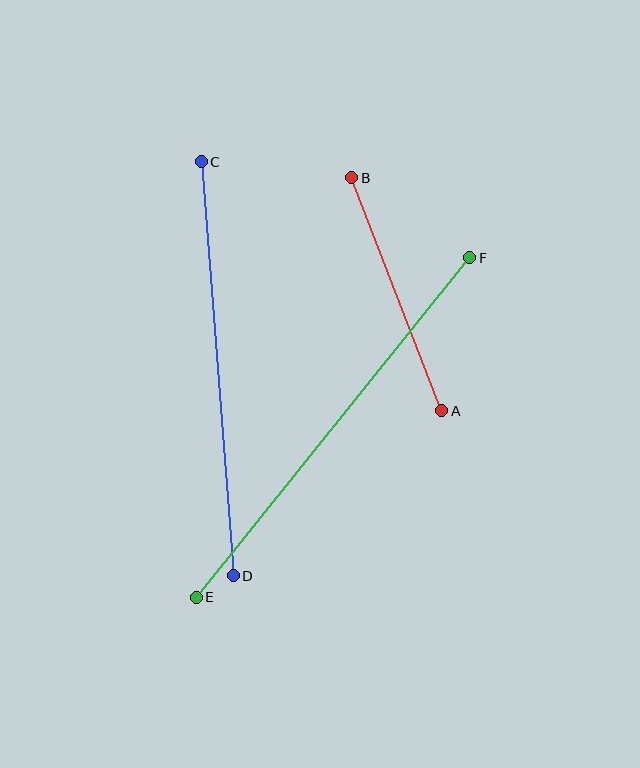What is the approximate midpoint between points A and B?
The midpoint is at approximately (397, 294) pixels.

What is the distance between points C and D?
The distance is approximately 415 pixels.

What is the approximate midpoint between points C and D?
The midpoint is at approximately (217, 369) pixels.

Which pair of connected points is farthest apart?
Points E and F are farthest apart.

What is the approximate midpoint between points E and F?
The midpoint is at approximately (333, 427) pixels.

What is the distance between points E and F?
The distance is approximately 436 pixels.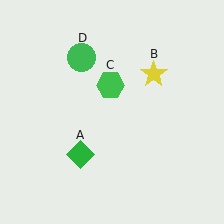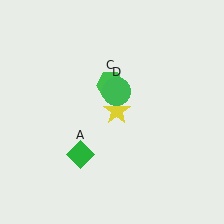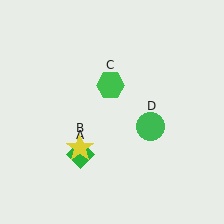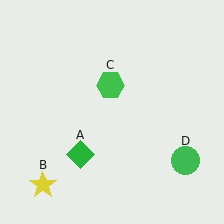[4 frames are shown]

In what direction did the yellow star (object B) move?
The yellow star (object B) moved down and to the left.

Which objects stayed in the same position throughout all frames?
Green diamond (object A) and green hexagon (object C) remained stationary.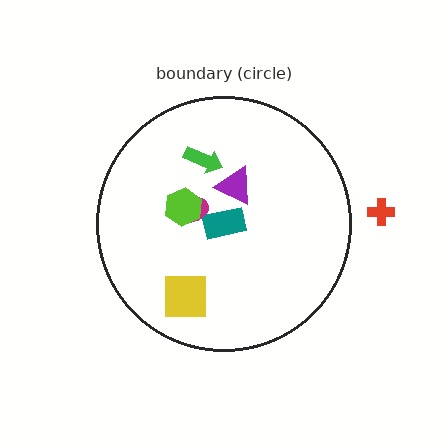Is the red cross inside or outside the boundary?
Outside.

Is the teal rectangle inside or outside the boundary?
Inside.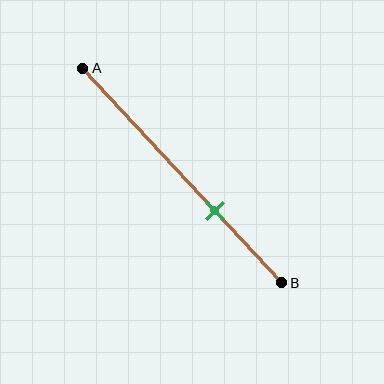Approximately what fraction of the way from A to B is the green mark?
The green mark is approximately 65% of the way from A to B.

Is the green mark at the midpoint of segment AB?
No, the mark is at about 65% from A, not at the 50% midpoint.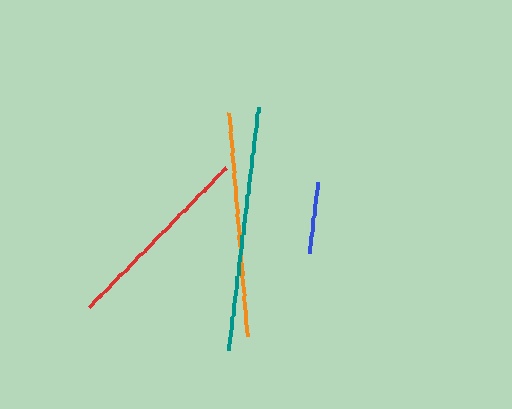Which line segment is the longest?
The teal line is the longest at approximately 245 pixels.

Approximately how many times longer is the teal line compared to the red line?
The teal line is approximately 1.3 times the length of the red line.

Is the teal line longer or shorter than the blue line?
The teal line is longer than the blue line.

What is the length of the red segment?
The red segment is approximately 195 pixels long.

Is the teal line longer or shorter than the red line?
The teal line is longer than the red line.